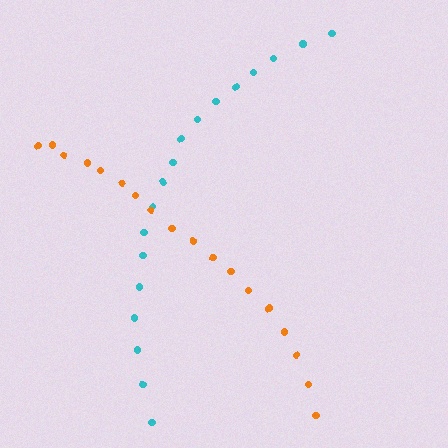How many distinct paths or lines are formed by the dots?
There are 2 distinct paths.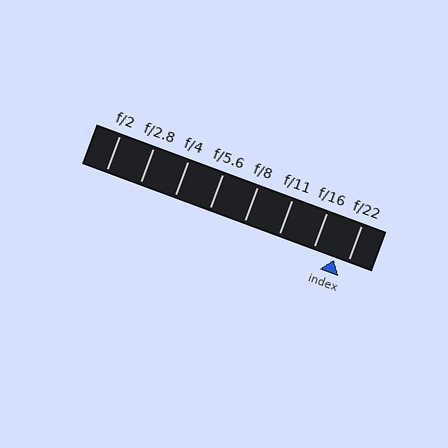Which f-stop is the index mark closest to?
The index mark is closest to f/22.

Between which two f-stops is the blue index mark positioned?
The index mark is between f/16 and f/22.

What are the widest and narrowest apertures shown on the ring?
The widest aperture shown is f/2 and the narrowest is f/22.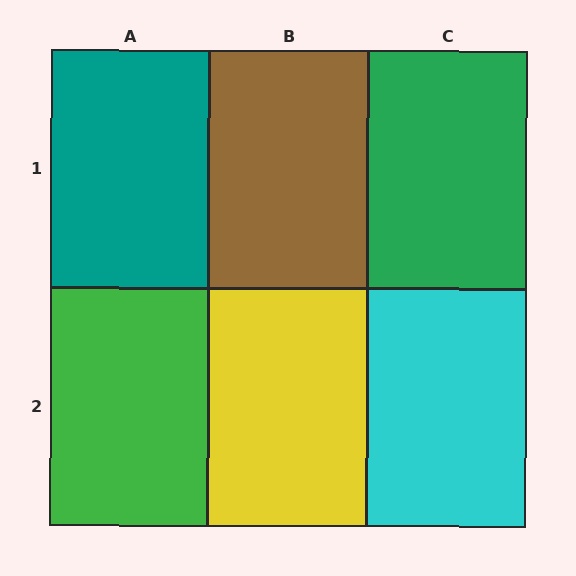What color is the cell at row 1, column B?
Brown.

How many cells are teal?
1 cell is teal.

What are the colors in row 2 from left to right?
Green, yellow, cyan.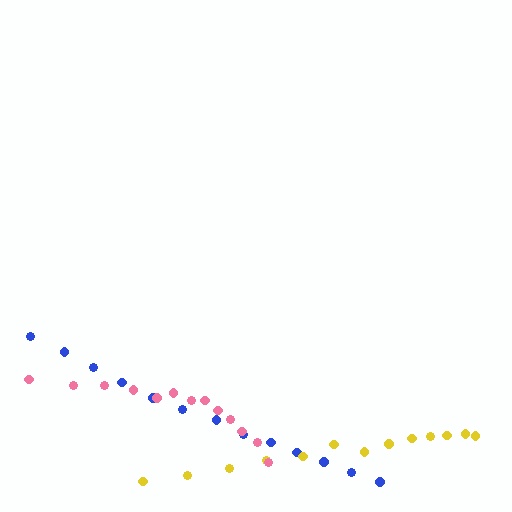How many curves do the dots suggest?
There are 3 distinct paths.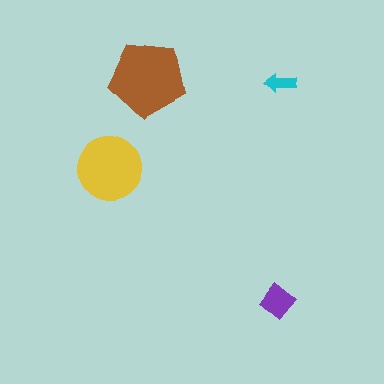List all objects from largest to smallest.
The brown pentagon, the yellow circle, the purple diamond, the cyan arrow.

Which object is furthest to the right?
The cyan arrow is rightmost.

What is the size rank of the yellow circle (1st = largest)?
2nd.